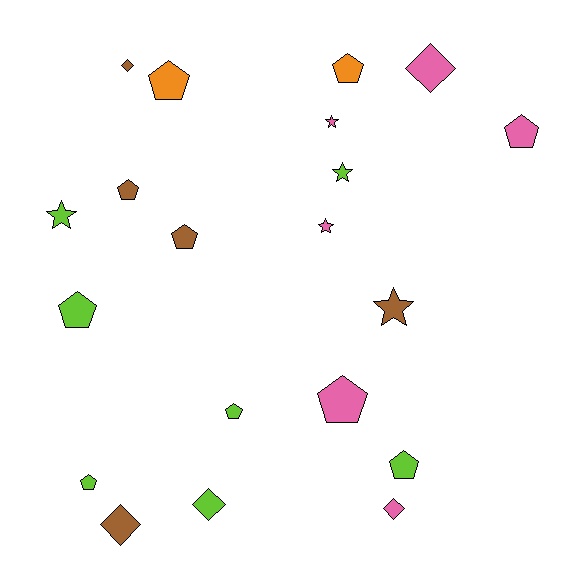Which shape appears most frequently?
Pentagon, with 10 objects.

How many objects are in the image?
There are 20 objects.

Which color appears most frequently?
Lime, with 7 objects.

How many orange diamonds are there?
There are no orange diamonds.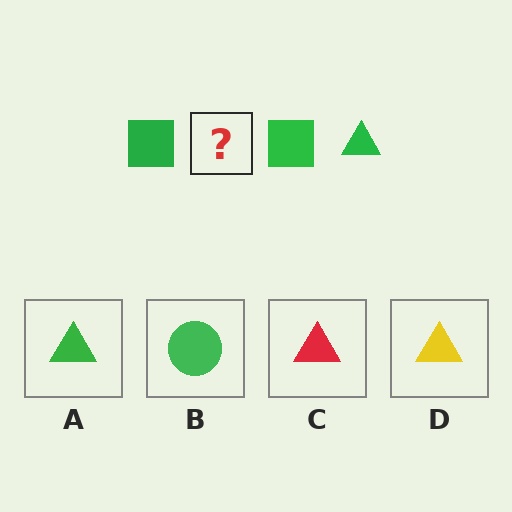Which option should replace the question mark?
Option A.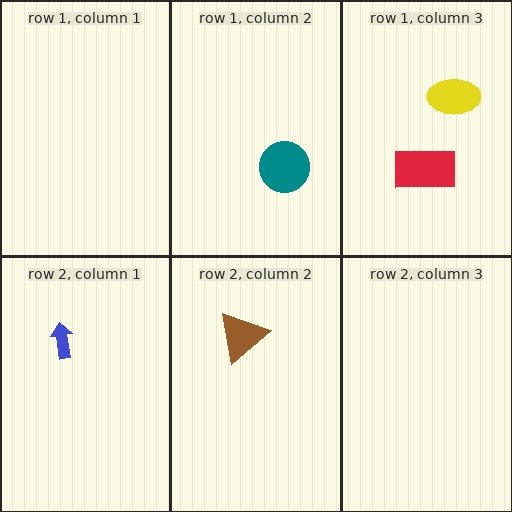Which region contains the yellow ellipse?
The row 1, column 3 region.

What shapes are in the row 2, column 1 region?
The blue arrow.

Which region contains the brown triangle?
The row 2, column 2 region.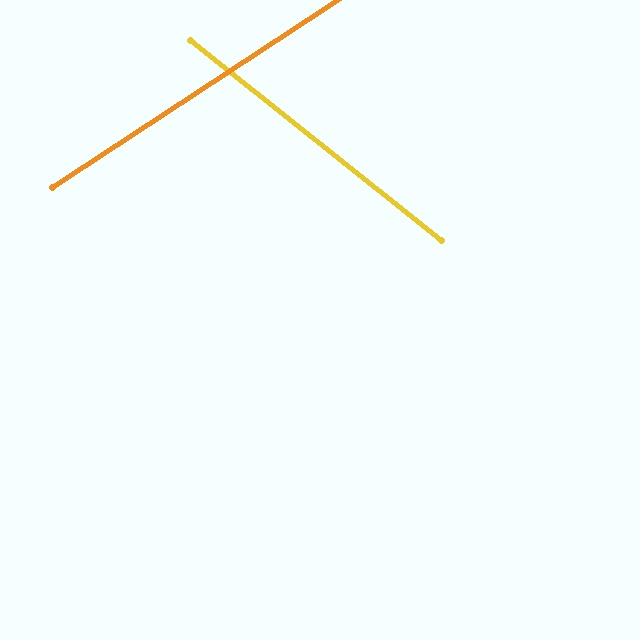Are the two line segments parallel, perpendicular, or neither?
Neither parallel nor perpendicular — they differ by about 72°.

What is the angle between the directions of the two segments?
Approximately 72 degrees.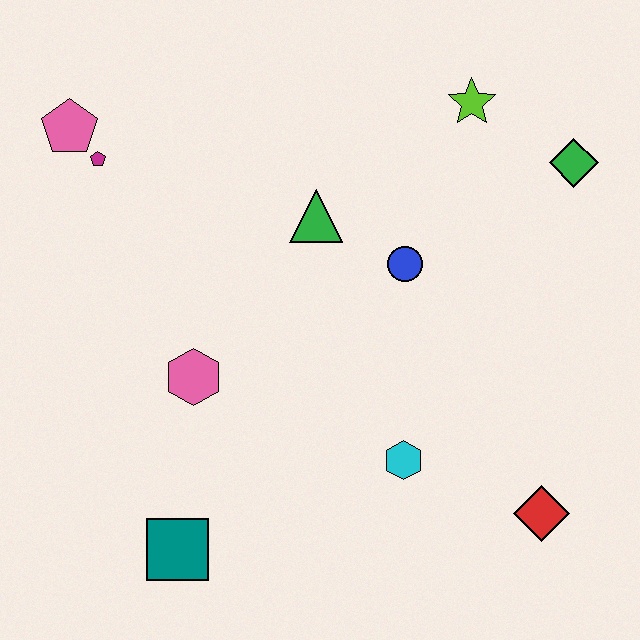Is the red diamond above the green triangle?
No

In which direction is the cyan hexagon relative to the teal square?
The cyan hexagon is to the right of the teal square.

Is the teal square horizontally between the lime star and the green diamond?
No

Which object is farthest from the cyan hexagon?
The pink pentagon is farthest from the cyan hexagon.